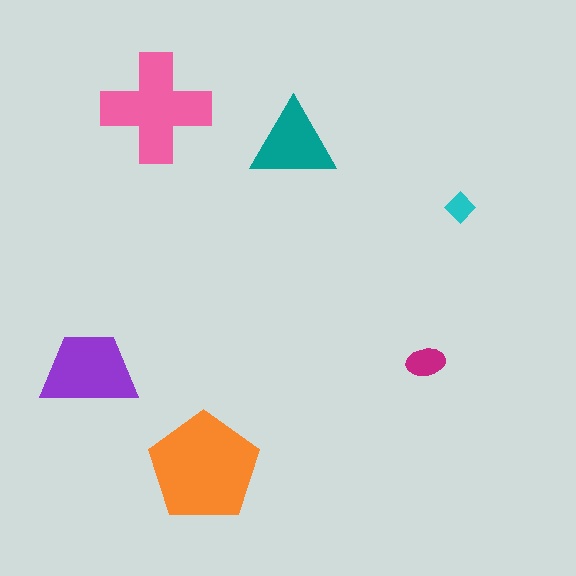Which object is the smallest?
The cyan diamond.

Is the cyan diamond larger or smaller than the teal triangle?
Smaller.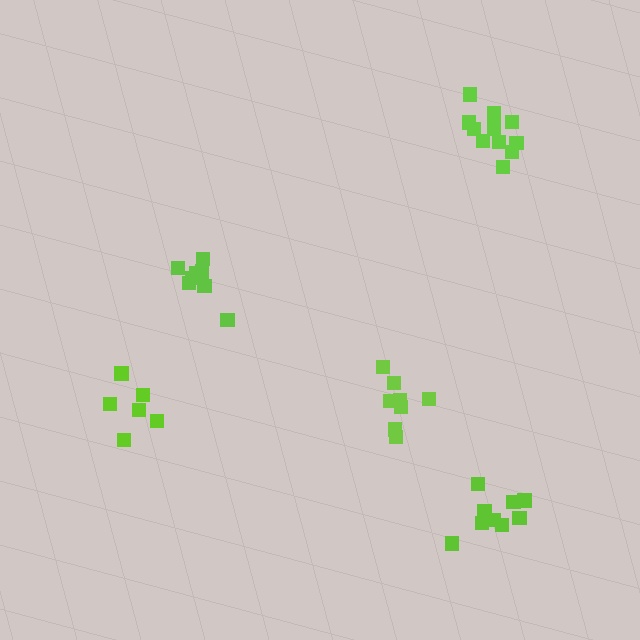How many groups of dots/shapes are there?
There are 5 groups.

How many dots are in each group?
Group 1: 8 dots, Group 2: 9 dots, Group 3: 8 dots, Group 4: 12 dots, Group 5: 6 dots (43 total).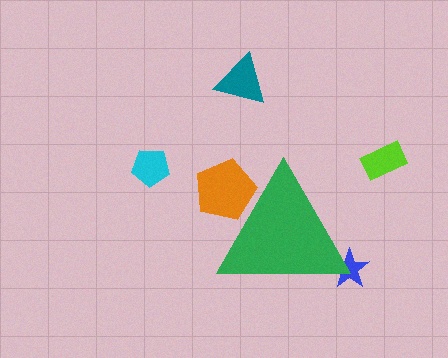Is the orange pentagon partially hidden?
Yes, the orange pentagon is partially hidden behind the green triangle.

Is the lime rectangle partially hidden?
No, the lime rectangle is fully visible.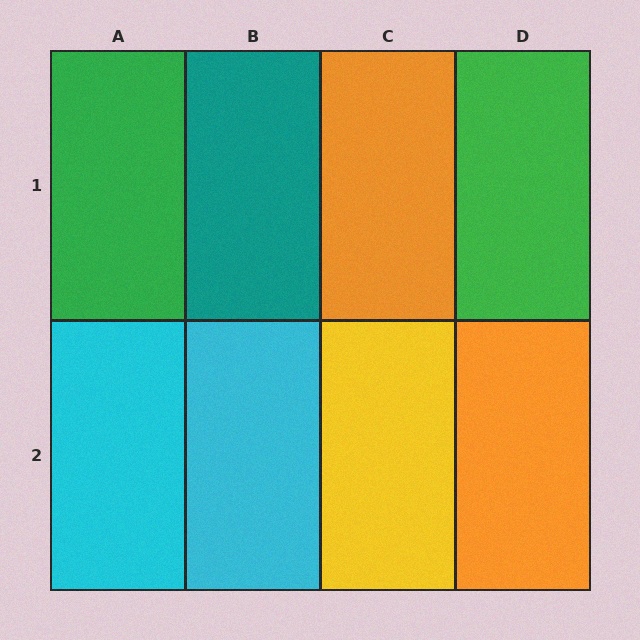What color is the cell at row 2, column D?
Orange.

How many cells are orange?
2 cells are orange.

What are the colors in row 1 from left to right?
Green, teal, orange, green.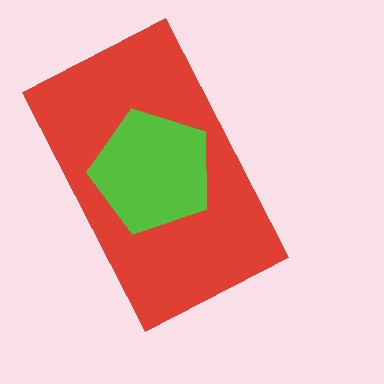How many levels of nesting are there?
2.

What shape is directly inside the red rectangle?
The lime pentagon.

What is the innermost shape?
The lime pentagon.